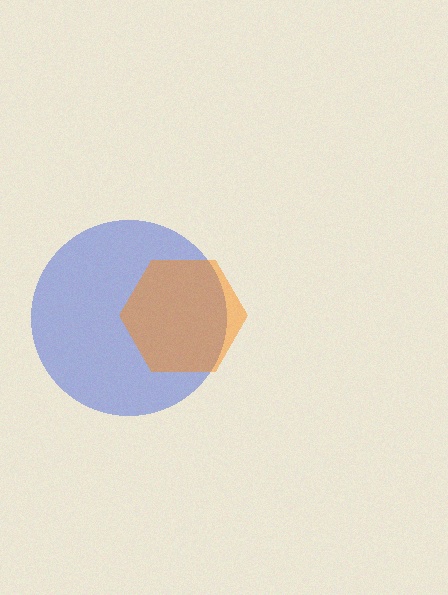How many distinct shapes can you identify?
There are 2 distinct shapes: a blue circle, an orange hexagon.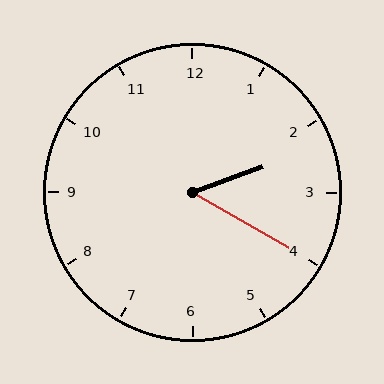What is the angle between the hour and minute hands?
Approximately 50 degrees.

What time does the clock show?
2:20.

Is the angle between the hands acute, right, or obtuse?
It is acute.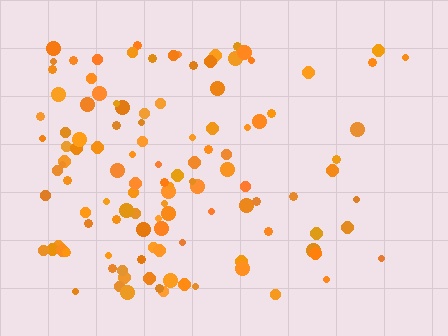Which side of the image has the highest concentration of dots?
The left.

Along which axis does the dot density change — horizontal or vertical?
Horizontal.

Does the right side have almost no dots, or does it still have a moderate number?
Still a moderate number, just noticeably fewer than the left.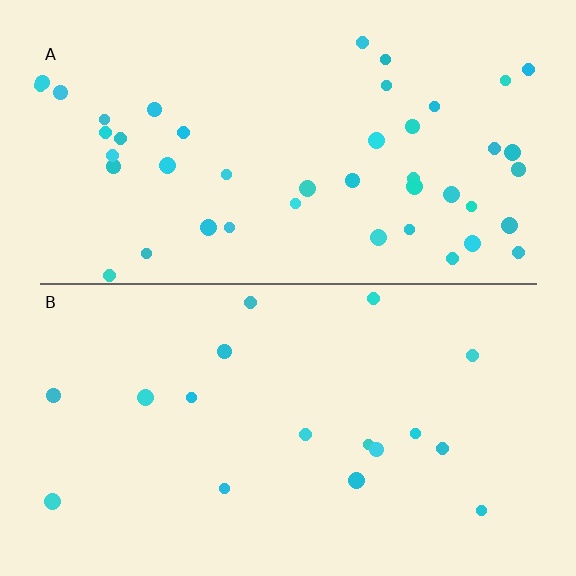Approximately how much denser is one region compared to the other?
Approximately 2.6× — region A over region B.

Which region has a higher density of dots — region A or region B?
A (the top).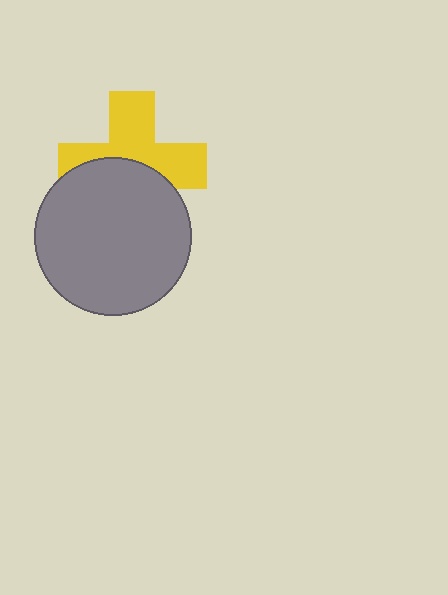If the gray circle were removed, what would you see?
You would see the complete yellow cross.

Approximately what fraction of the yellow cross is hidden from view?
Roughly 44% of the yellow cross is hidden behind the gray circle.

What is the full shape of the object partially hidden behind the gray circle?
The partially hidden object is a yellow cross.